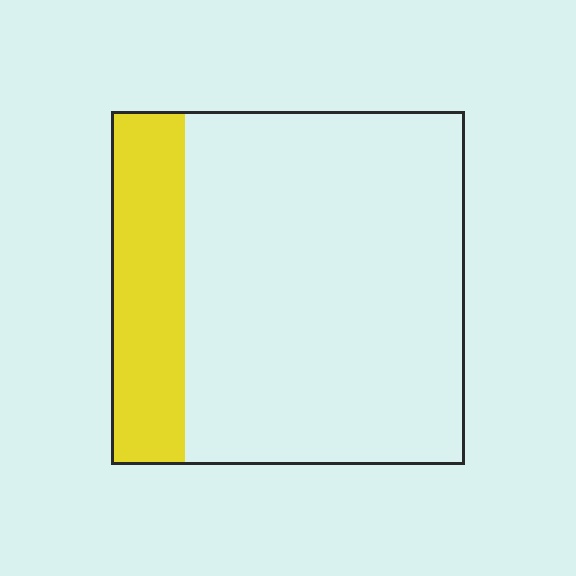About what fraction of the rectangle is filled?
About one fifth (1/5).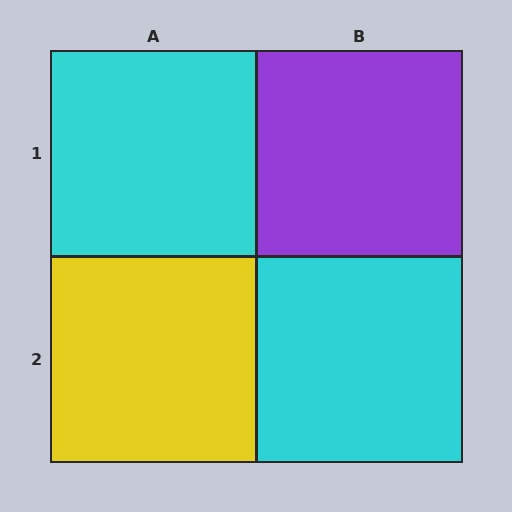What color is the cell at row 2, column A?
Yellow.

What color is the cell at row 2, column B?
Cyan.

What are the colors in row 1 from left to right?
Cyan, purple.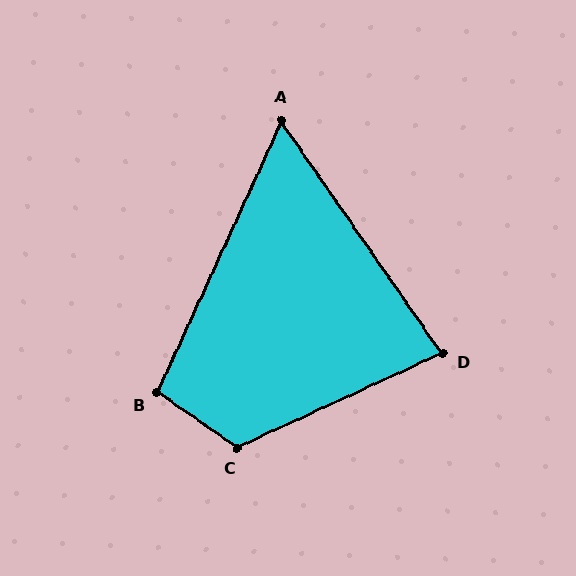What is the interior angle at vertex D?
Approximately 80 degrees (acute).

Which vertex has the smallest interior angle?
A, at approximately 59 degrees.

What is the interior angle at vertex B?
Approximately 100 degrees (obtuse).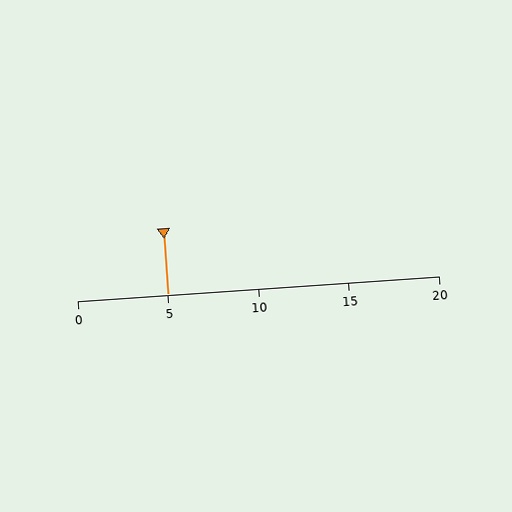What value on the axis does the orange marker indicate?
The marker indicates approximately 5.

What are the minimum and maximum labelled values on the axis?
The axis runs from 0 to 20.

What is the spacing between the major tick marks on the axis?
The major ticks are spaced 5 apart.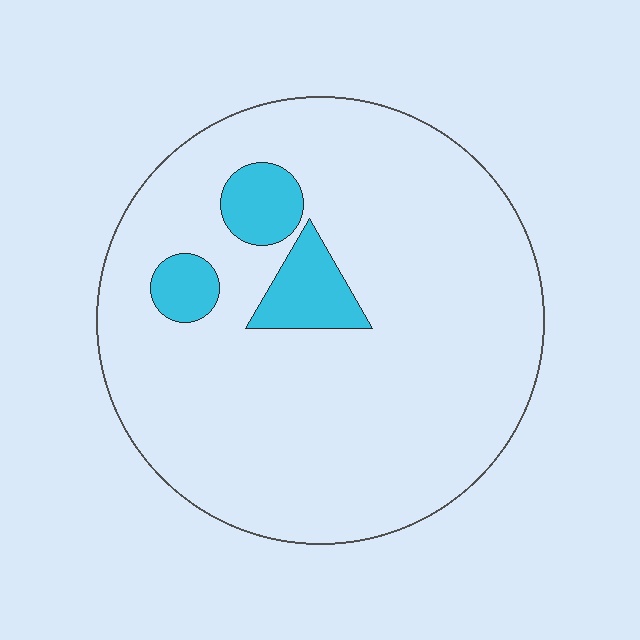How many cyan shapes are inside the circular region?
3.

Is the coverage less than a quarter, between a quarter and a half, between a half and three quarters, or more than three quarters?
Less than a quarter.